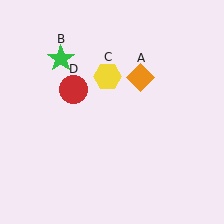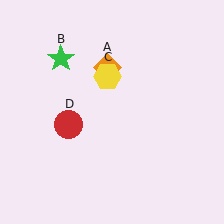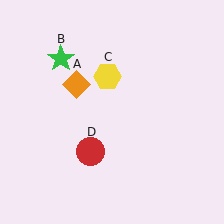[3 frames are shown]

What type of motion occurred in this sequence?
The orange diamond (object A), red circle (object D) rotated counterclockwise around the center of the scene.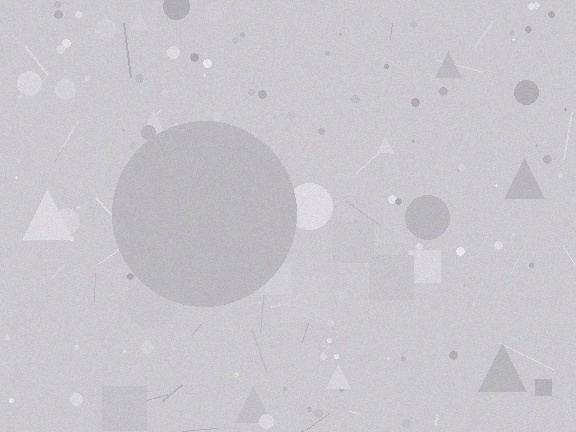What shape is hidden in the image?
A circle is hidden in the image.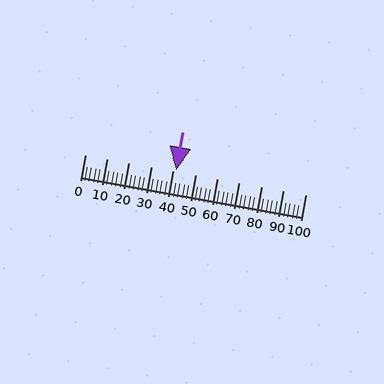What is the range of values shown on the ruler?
The ruler shows values from 0 to 100.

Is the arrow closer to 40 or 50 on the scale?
The arrow is closer to 40.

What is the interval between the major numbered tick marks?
The major tick marks are spaced 10 units apart.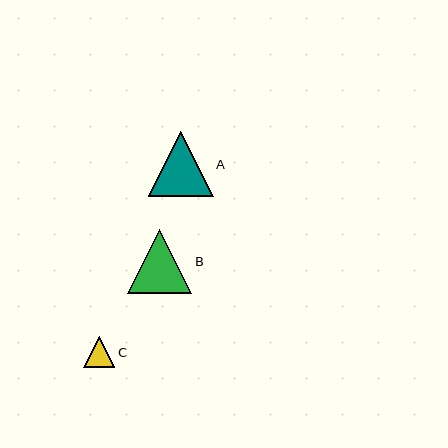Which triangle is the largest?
Triangle A is the largest with a size of approximately 65 pixels.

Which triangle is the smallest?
Triangle C is the smallest with a size of approximately 31 pixels.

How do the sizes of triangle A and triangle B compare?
Triangle A and triangle B are approximately the same size.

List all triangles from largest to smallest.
From largest to smallest: A, B, C.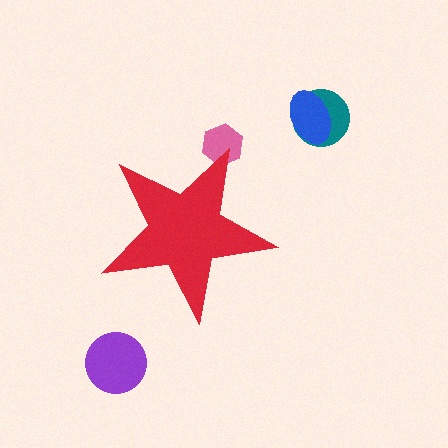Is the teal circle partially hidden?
No, the teal circle is fully visible.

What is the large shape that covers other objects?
A red star.